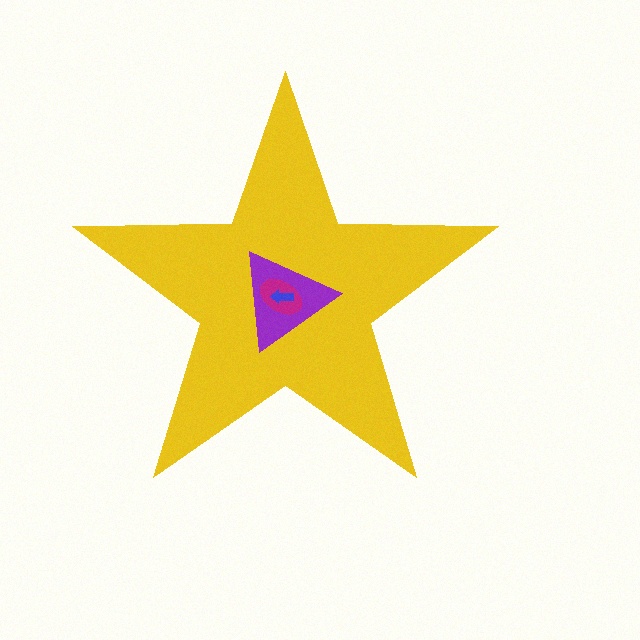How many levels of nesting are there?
4.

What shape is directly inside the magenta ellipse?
The blue arrow.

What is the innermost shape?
The blue arrow.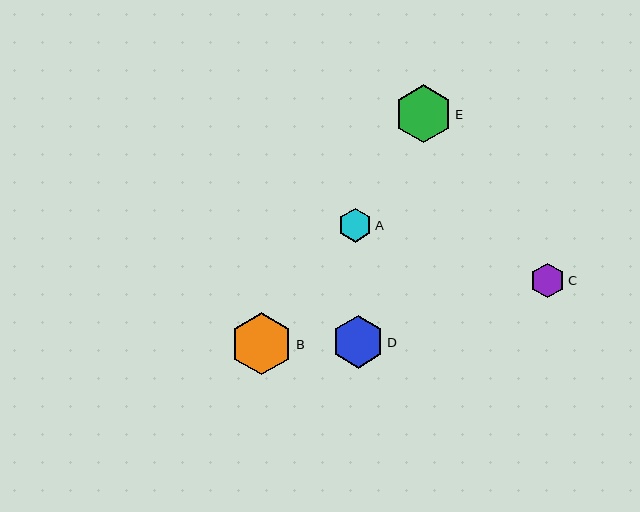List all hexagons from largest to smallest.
From largest to smallest: B, E, D, C, A.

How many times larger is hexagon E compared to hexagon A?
Hexagon E is approximately 1.7 times the size of hexagon A.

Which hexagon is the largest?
Hexagon B is the largest with a size of approximately 62 pixels.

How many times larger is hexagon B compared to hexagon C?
Hexagon B is approximately 1.8 times the size of hexagon C.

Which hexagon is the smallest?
Hexagon A is the smallest with a size of approximately 34 pixels.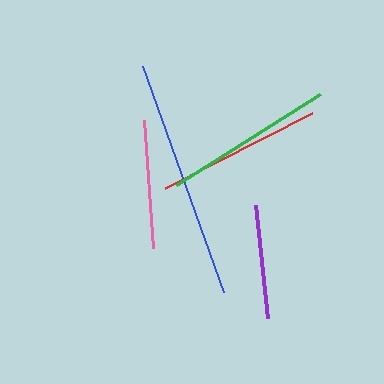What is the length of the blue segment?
The blue segment is approximately 240 pixels long.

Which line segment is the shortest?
The purple line is the shortest at approximately 114 pixels.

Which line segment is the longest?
The blue line is the longest at approximately 240 pixels.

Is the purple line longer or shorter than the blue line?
The blue line is longer than the purple line.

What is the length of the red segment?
The red segment is approximately 165 pixels long.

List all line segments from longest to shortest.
From longest to shortest: blue, green, red, pink, purple.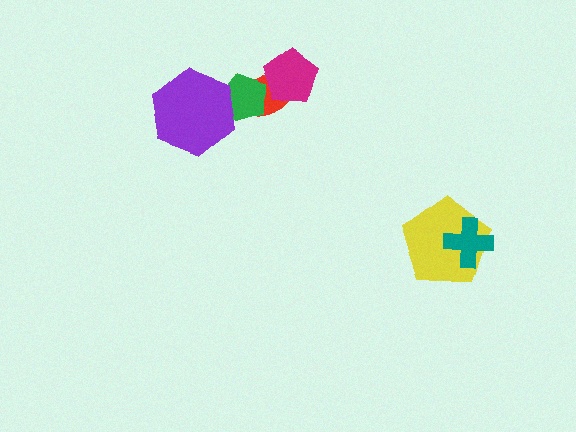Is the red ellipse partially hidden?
Yes, it is partially covered by another shape.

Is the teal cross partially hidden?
No, no other shape covers it.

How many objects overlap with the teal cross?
1 object overlaps with the teal cross.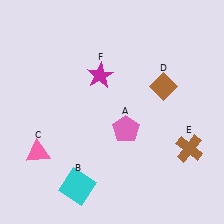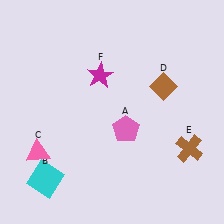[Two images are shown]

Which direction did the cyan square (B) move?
The cyan square (B) moved left.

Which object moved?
The cyan square (B) moved left.